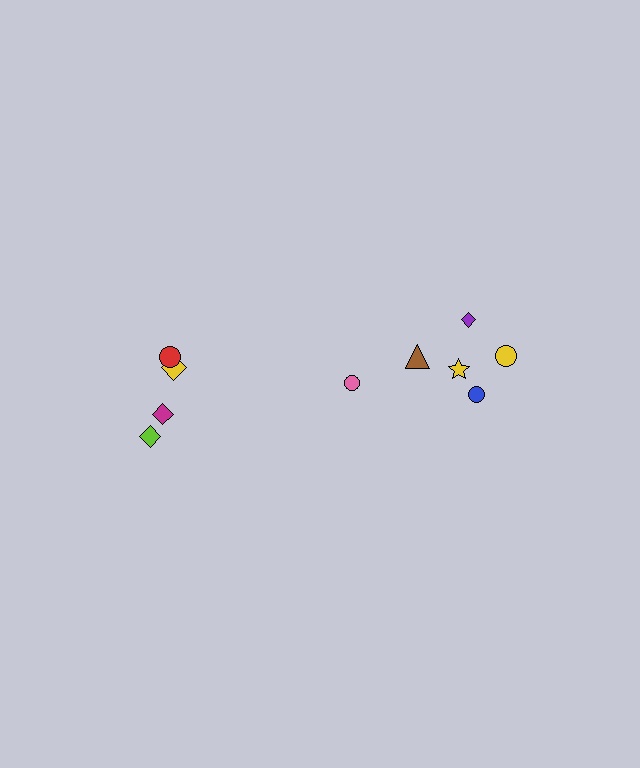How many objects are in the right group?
There are 6 objects.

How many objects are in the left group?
There are 4 objects.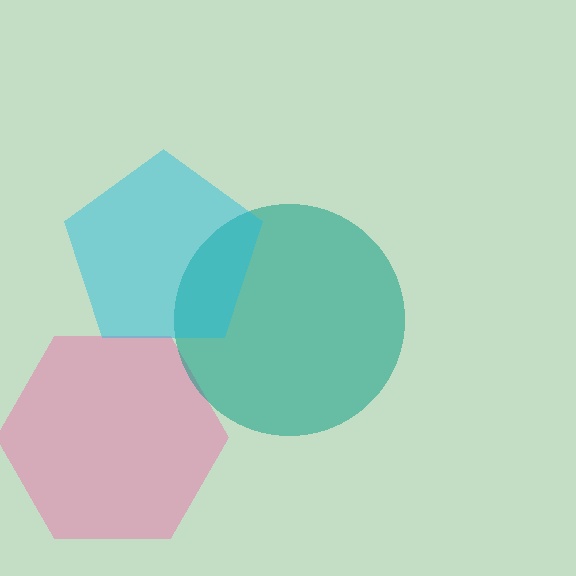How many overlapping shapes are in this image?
There are 3 overlapping shapes in the image.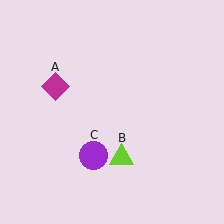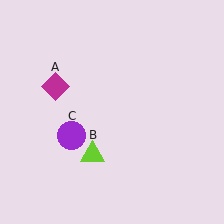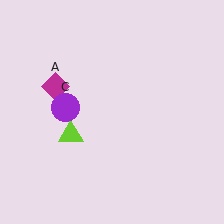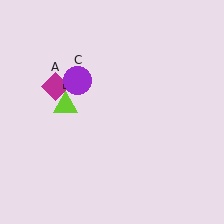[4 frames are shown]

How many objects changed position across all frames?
2 objects changed position: lime triangle (object B), purple circle (object C).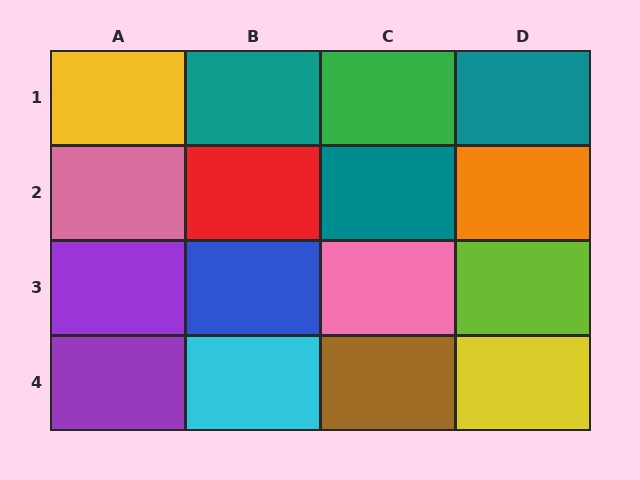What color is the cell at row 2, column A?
Pink.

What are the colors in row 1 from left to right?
Yellow, teal, green, teal.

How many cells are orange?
1 cell is orange.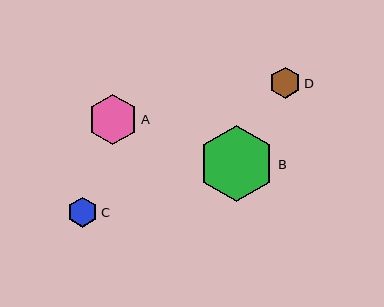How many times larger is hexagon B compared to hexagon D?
Hexagon B is approximately 2.4 times the size of hexagon D.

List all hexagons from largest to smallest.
From largest to smallest: B, A, D, C.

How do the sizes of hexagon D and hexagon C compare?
Hexagon D and hexagon C are approximately the same size.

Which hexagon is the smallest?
Hexagon C is the smallest with a size of approximately 30 pixels.